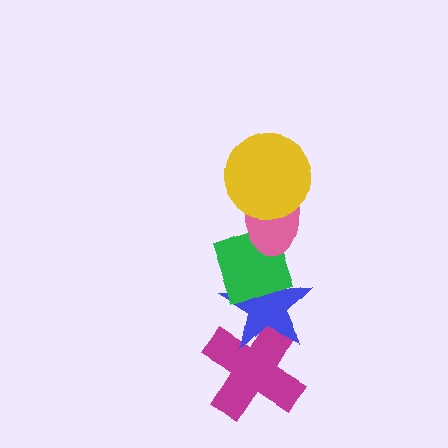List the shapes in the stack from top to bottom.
From top to bottom: the yellow circle, the pink ellipse, the green diamond, the blue star, the magenta cross.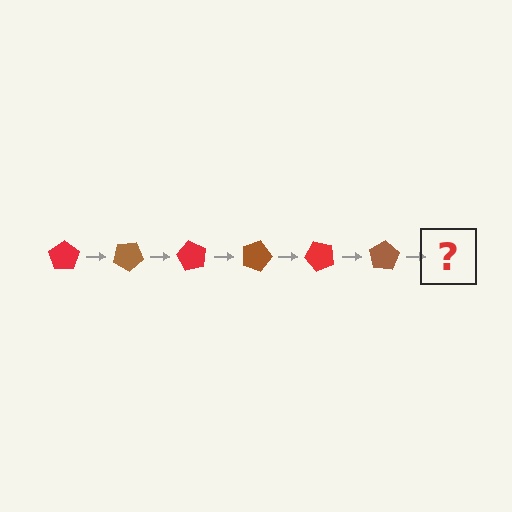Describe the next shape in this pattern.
It should be a red pentagon, rotated 180 degrees from the start.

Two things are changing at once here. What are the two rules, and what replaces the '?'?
The two rules are that it rotates 30 degrees each step and the color cycles through red and brown. The '?' should be a red pentagon, rotated 180 degrees from the start.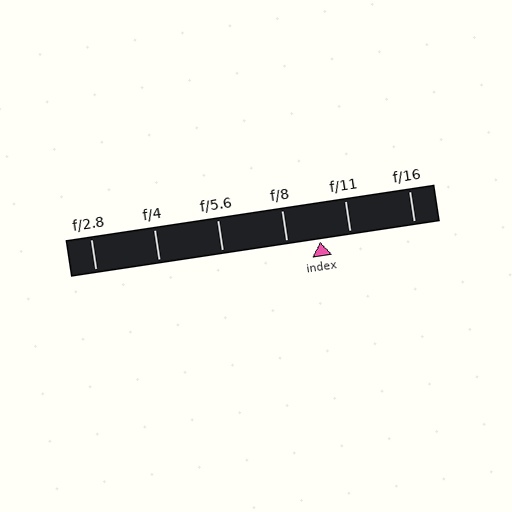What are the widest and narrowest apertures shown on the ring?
The widest aperture shown is f/2.8 and the narrowest is f/16.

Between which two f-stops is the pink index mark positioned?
The index mark is between f/8 and f/11.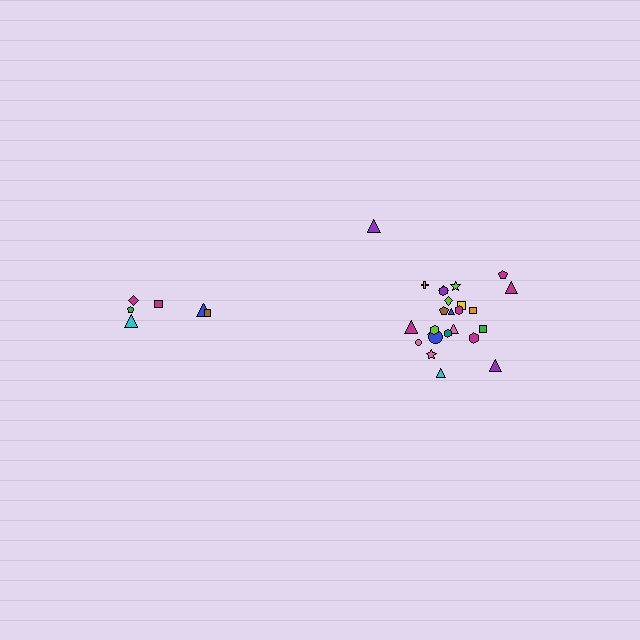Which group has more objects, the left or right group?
The right group.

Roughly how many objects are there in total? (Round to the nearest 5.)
Roughly 30 objects in total.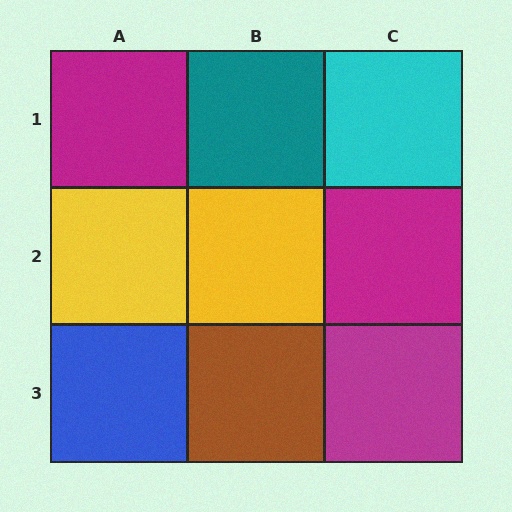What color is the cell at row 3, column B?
Brown.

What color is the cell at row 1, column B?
Teal.